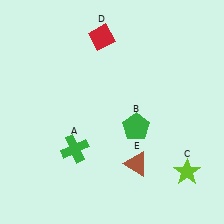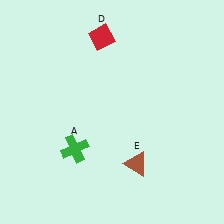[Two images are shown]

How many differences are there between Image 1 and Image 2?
There are 2 differences between the two images.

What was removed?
The green pentagon (B), the lime star (C) were removed in Image 2.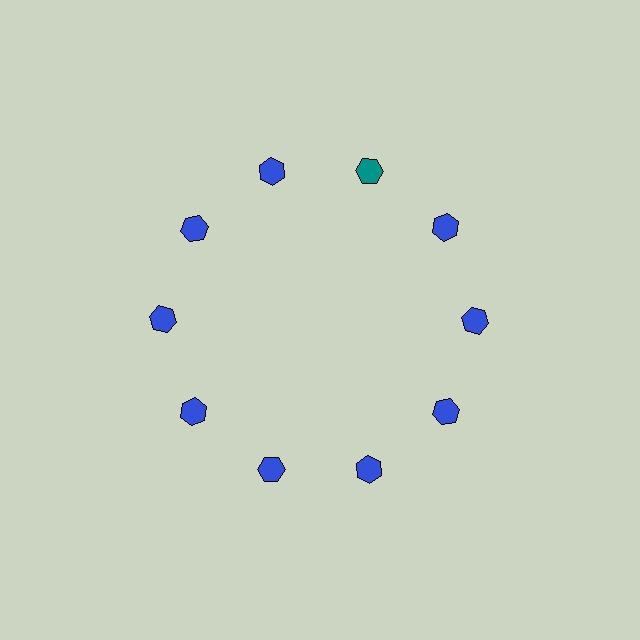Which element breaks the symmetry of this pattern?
The teal hexagon at roughly the 1 o'clock position breaks the symmetry. All other shapes are blue hexagons.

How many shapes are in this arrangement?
There are 10 shapes arranged in a ring pattern.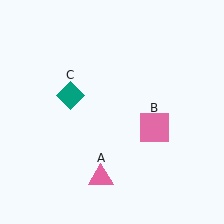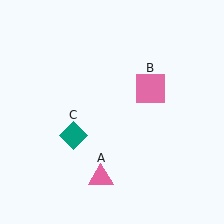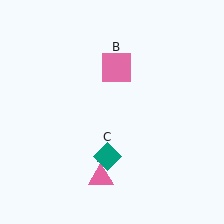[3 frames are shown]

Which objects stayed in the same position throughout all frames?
Pink triangle (object A) remained stationary.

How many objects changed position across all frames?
2 objects changed position: pink square (object B), teal diamond (object C).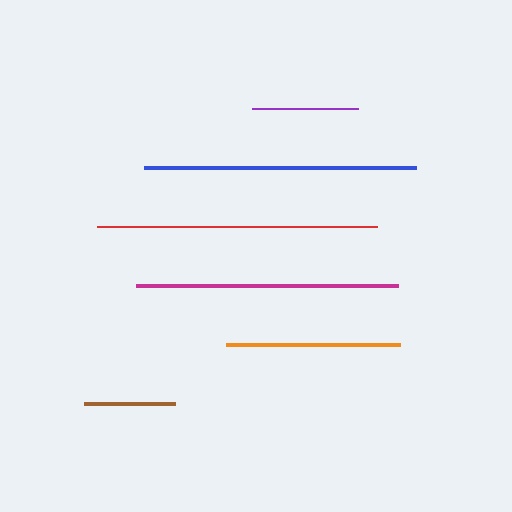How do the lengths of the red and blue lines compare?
The red and blue lines are approximately the same length.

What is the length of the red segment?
The red segment is approximately 280 pixels long.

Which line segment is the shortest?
The brown line is the shortest at approximately 90 pixels.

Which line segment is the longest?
The red line is the longest at approximately 280 pixels.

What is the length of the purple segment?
The purple segment is approximately 105 pixels long.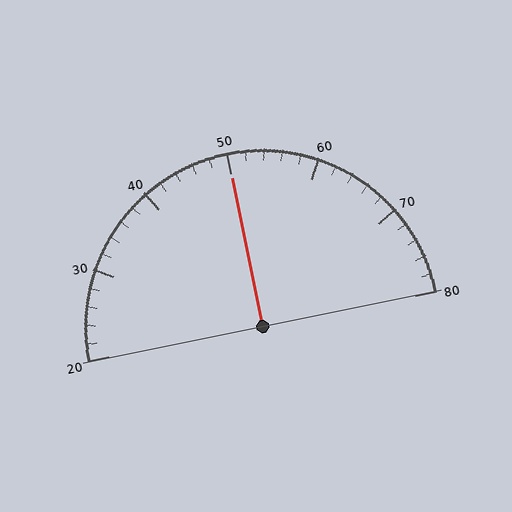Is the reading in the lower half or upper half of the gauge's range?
The reading is in the upper half of the range (20 to 80).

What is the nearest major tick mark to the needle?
The nearest major tick mark is 50.